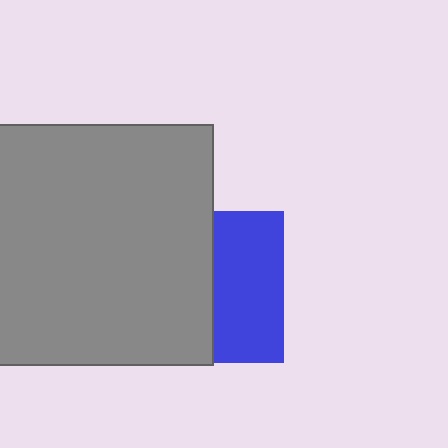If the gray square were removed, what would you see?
You would see the complete blue square.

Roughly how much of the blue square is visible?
About half of it is visible (roughly 46%).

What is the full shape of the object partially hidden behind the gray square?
The partially hidden object is a blue square.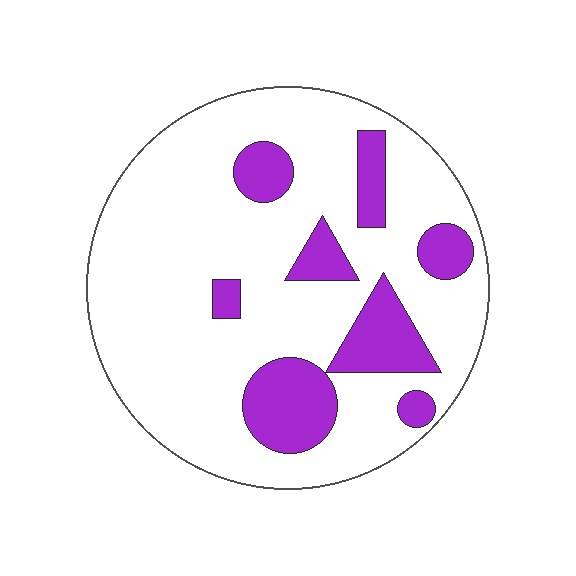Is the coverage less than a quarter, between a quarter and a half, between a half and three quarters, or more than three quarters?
Less than a quarter.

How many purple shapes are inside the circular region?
8.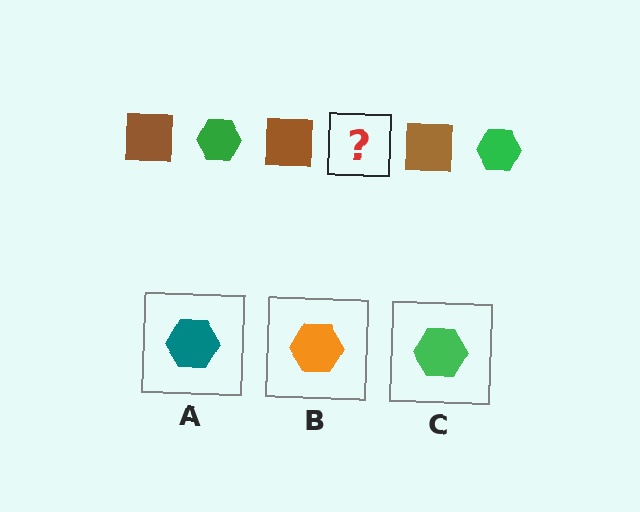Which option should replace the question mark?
Option C.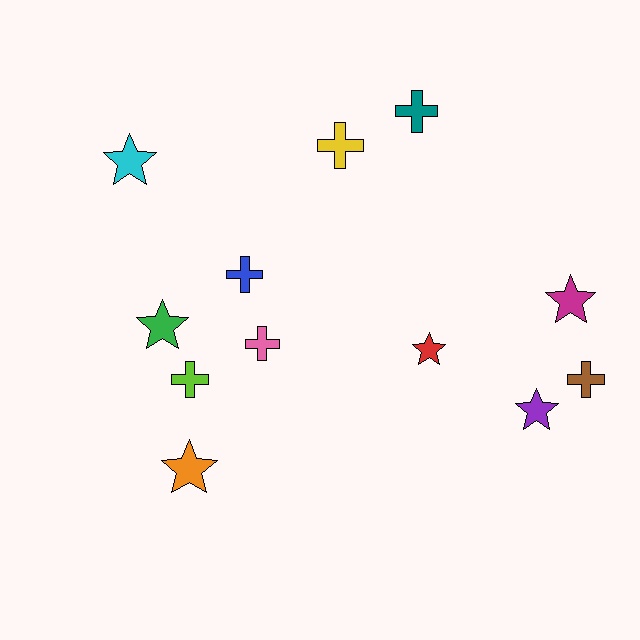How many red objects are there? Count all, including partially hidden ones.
There is 1 red object.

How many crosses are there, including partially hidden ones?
There are 6 crosses.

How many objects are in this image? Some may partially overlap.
There are 12 objects.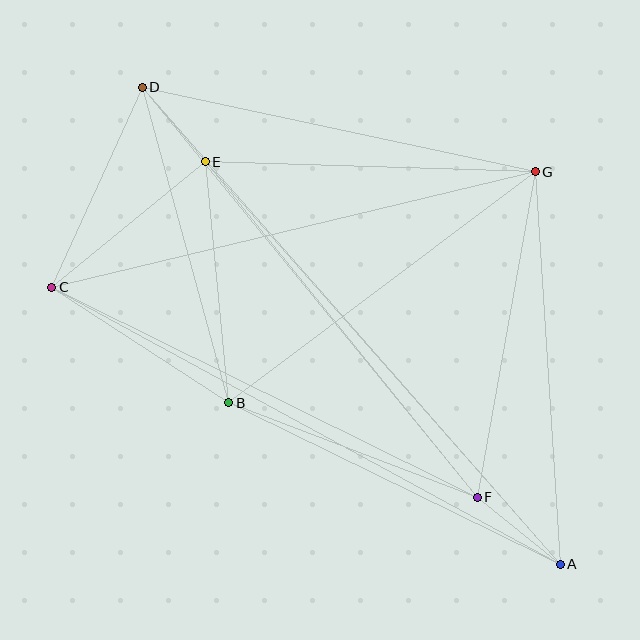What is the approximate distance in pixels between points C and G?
The distance between C and G is approximately 497 pixels.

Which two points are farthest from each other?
Points A and D are farthest from each other.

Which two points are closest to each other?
Points D and E are closest to each other.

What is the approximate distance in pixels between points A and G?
The distance between A and G is approximately 393 pixels.